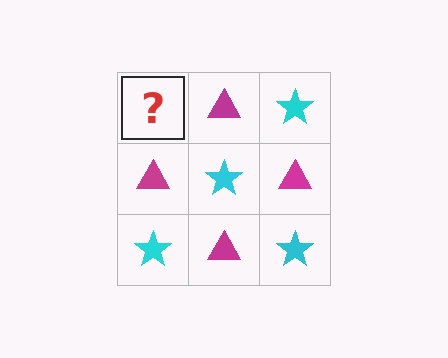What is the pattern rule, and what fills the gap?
The rule is that it alternates cyan star and magenta triangle in a checkerboard pattern. The gap should be filled with a cyan star.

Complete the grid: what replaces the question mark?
The question mark should be replaced with a cyan star.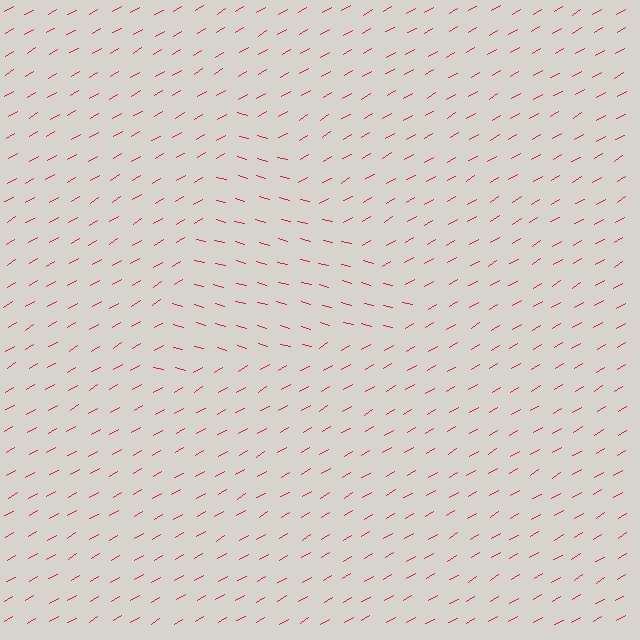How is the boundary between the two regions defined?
The boundary is defined purely by a change in line orientation (approximately 45 degrees difference). All lines are the same color and thickness.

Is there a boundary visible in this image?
Yes, there is a texture boundary formed by a change in line orientation.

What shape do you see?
I see a triangle.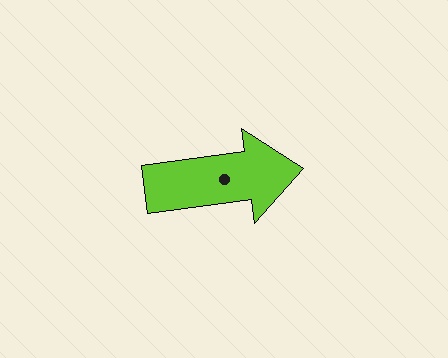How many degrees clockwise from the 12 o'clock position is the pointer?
Approximately 82 degrees.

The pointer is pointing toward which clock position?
Roughly 3 o'clock.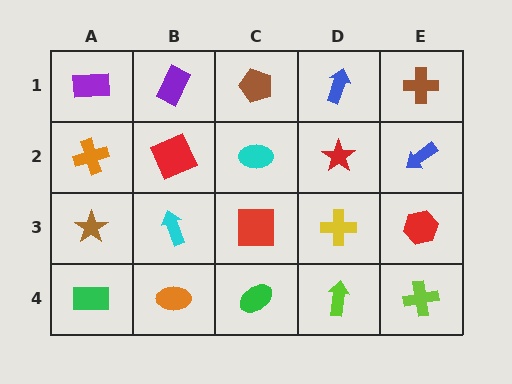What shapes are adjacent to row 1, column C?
A cyan ellipse (row 2, column C), a purple rectangle (row 1, column B), a blue arrow (row 1, column D).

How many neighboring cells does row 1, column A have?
2.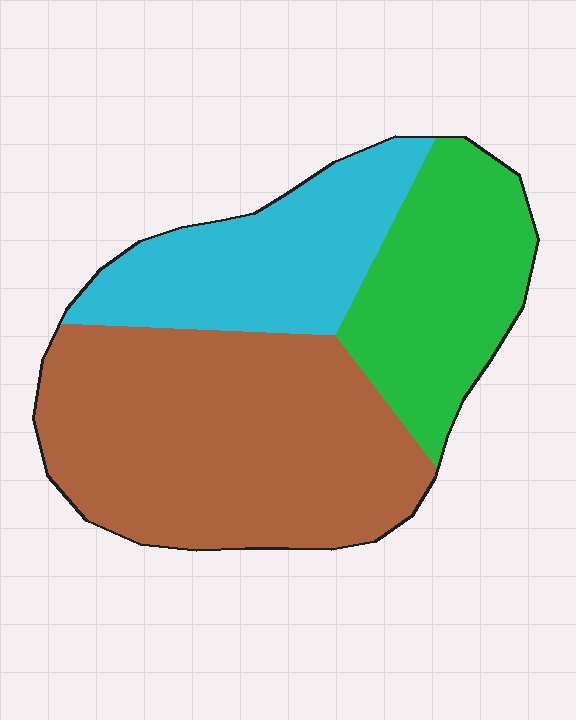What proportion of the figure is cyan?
Cyan takes up about one quarter (1/4) of the figure.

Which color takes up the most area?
Brown, at roughly 50%.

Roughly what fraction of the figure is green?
Green takes up about one quarter (1/4) of the figure.